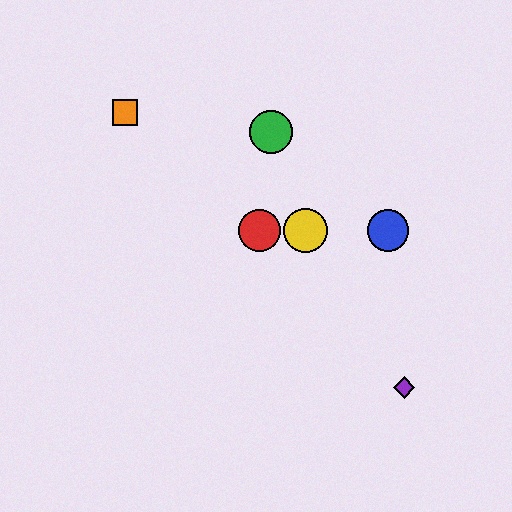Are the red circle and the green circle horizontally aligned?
No, the red circle is at y≈231 and the green circle is at y≈132.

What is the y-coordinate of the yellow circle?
The yellow circle is at y≈231.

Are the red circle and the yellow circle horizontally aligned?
Yes, both are at y≈231.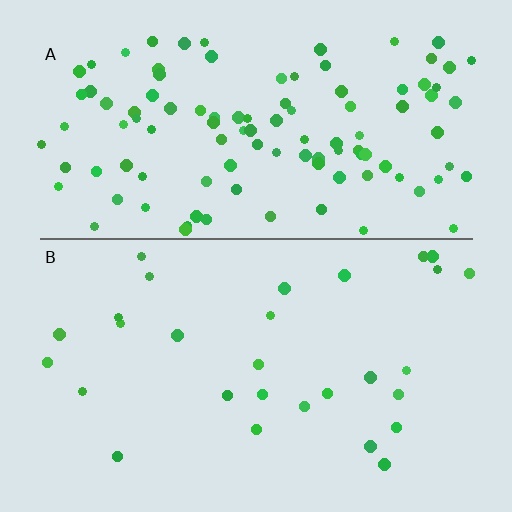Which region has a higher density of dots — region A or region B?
A (the top).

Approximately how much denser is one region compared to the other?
Approximately 3.7× — region A over region B.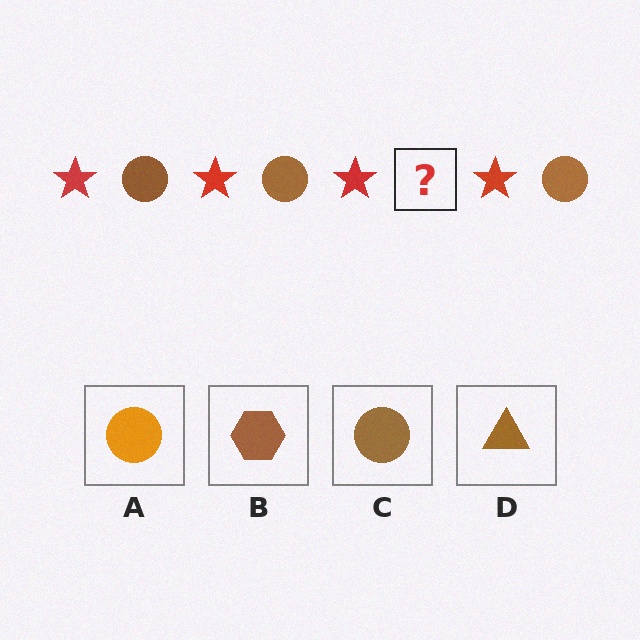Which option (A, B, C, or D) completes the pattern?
C.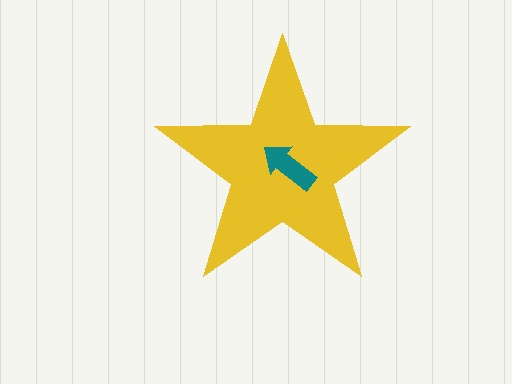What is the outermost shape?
The yellow star.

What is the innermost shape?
The teal arrow.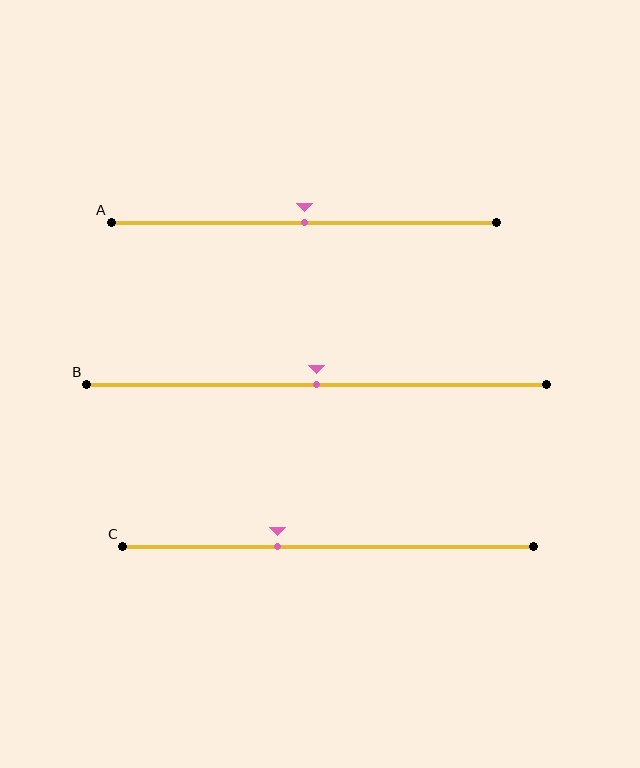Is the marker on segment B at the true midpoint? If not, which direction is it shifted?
Yes, the marker on segment B is at the true midpoint.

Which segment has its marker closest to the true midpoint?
Segment A has its marker closest to the true midpoint.